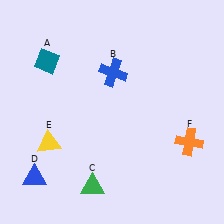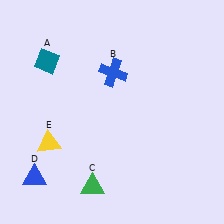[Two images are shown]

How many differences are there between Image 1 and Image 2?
There is 1 difference between the two images.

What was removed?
The orange cross (F) was removed in Image 2.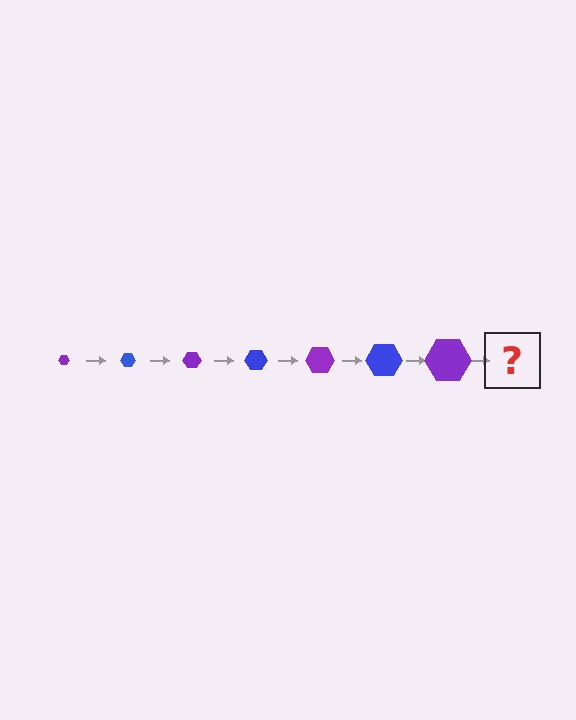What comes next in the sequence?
The next element should be a blue hexagon, larger than the previous one.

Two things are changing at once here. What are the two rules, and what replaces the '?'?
The two rules are that the hexagon grows larger each step and the color cycles through purple and blue. The '?' should be a blue hexagon, larger than the previous one.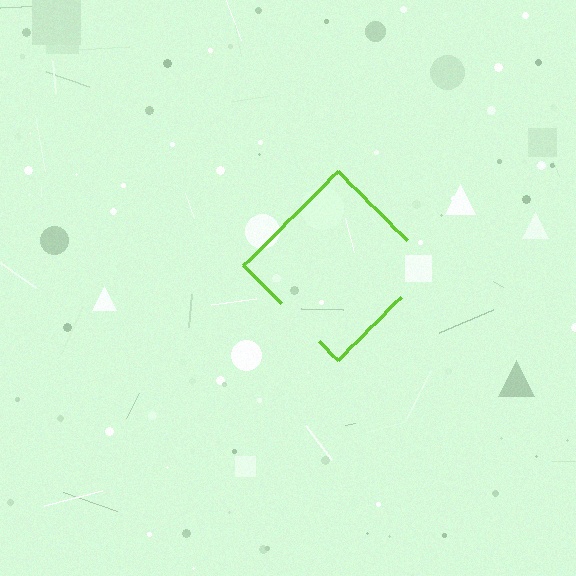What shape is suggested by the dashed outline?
The dashed outline suggests a diamond.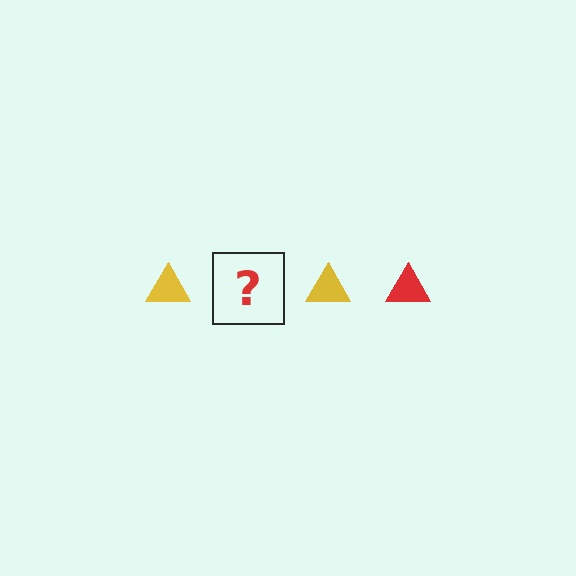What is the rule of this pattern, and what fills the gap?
The rule is that the pattern cycles through yellow, red triangles. The gap should be filled with a red triangle.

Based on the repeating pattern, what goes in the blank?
The blank should be a red triangle.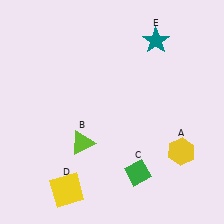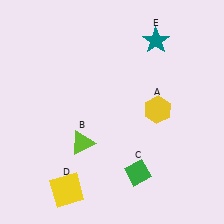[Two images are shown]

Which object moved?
The yellow hexagon (A) moved up.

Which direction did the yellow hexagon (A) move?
The yellow hexagon (A) moved up.